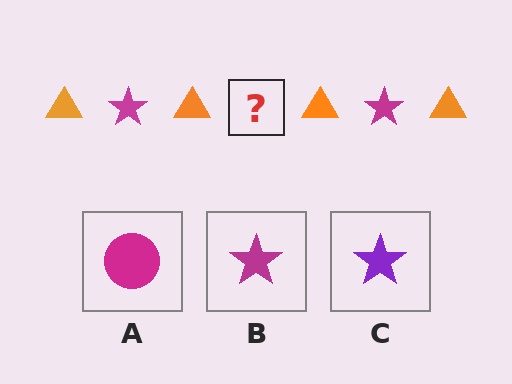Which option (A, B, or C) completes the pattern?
B.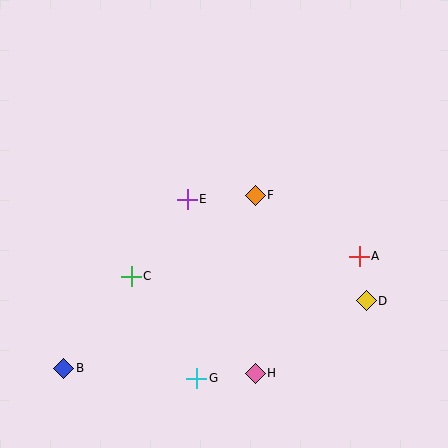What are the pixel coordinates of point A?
Point A is at (359, 256).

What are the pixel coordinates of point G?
Point G is at (197, 378).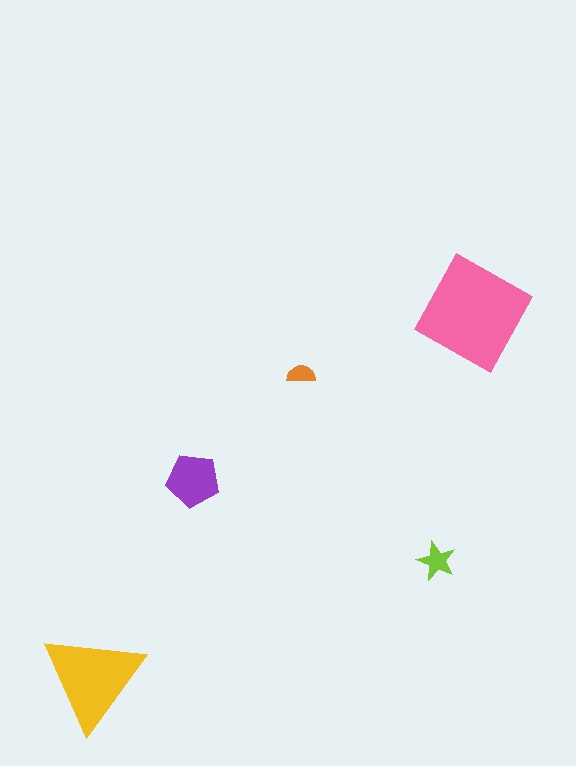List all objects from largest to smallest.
The pink diamond, the yellow triangle, the purple pentagon, the lime star, the orange semicircle.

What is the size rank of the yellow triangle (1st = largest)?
2nd.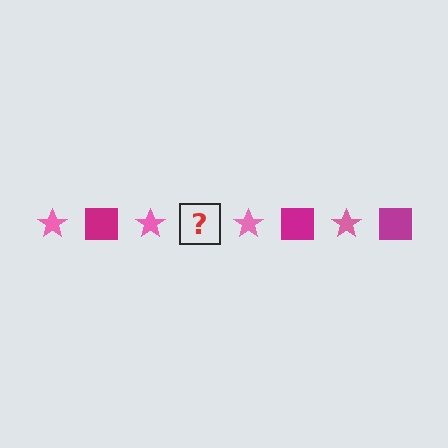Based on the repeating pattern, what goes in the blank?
The blank should be a magenta square.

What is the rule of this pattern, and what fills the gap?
The rule is that the pattern alternates between pink star and magenta square. The gap should be filled with a magenta square.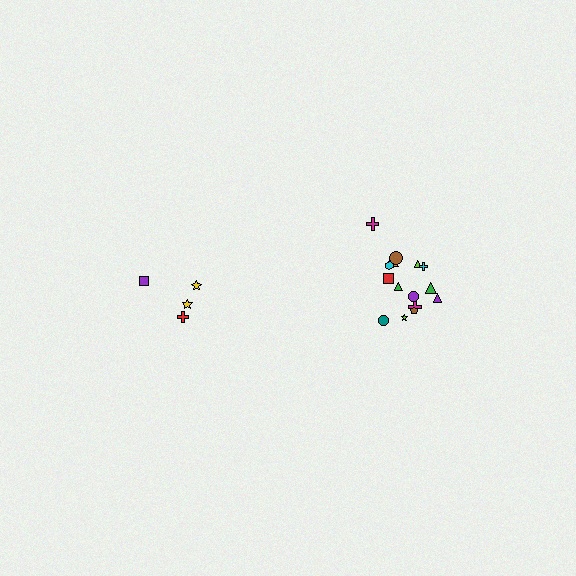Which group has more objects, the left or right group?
The right group.